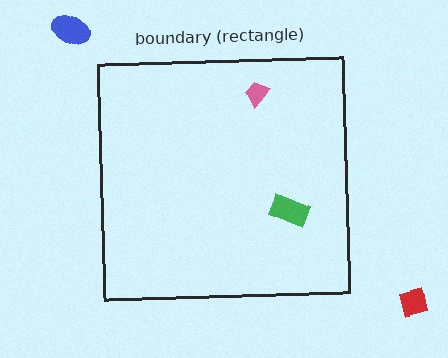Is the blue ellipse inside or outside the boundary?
Outside.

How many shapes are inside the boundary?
2 inside, 2 outside.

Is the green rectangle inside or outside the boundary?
Inside.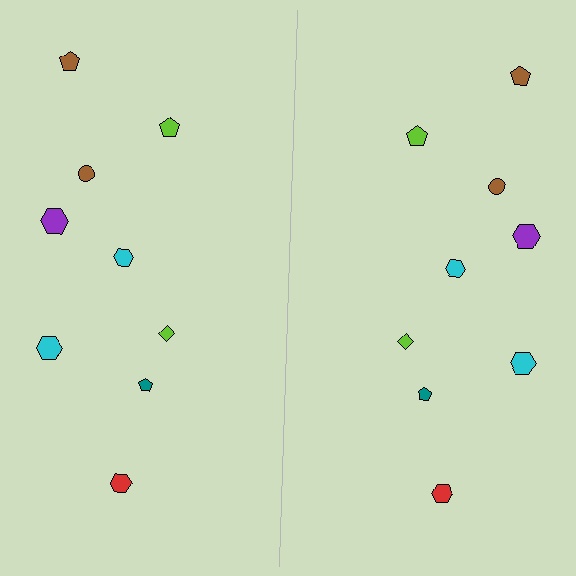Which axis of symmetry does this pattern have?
The pattern has a vertical axis of symmetry running through the center of the image.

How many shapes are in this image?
There are 18 shapes in this image.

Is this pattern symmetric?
Yes, this pattern has bilateral (reflection) symmetry.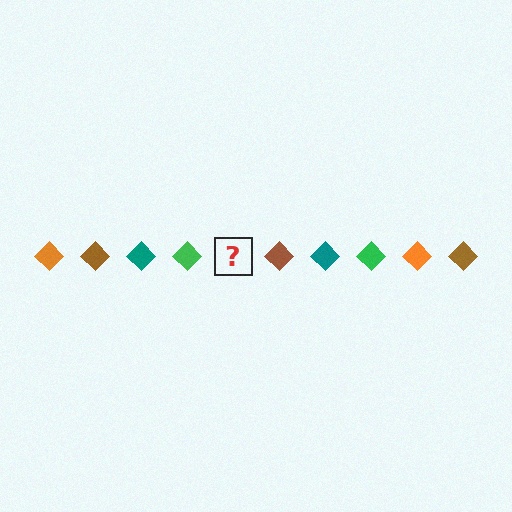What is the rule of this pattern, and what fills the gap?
The rule is that the pattern cycles through orange, brown, teal, green diamonds. The gap should be filled with an orange diamond.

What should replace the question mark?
The question mark should be replaced with an orange diamond.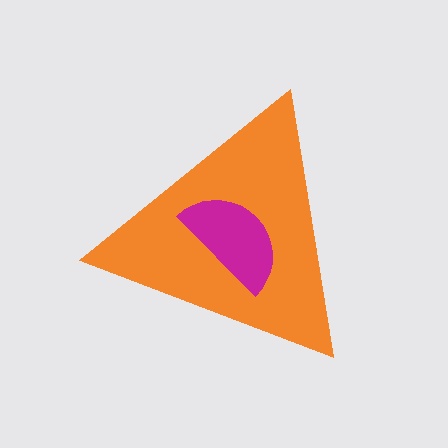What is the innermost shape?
The magenta semicircle.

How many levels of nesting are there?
2.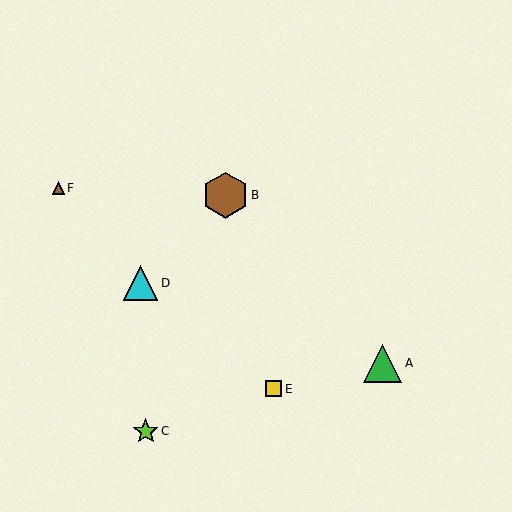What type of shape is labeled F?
Shape F is a brown triangle.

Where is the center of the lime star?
The center of the lime star is at (146, 431).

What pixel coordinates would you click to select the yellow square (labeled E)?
Click at (274, 389) to select the yellow square E.